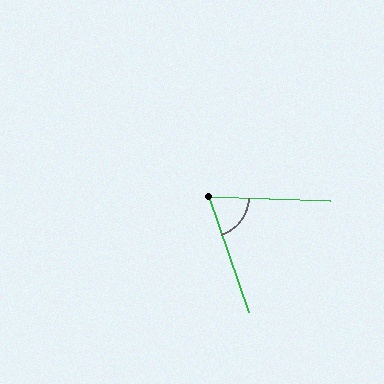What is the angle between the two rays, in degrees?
Approximately 69 degrees.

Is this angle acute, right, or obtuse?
It is acute.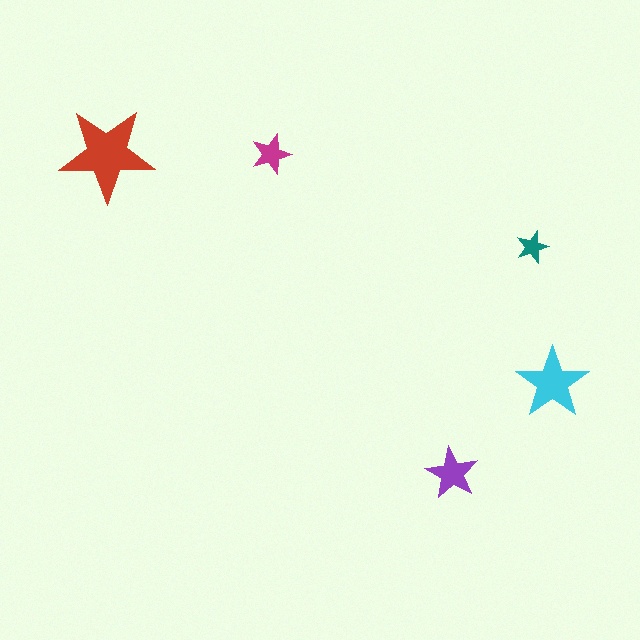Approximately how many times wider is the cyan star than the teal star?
About 2 times wider.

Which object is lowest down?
The purple star is bottommost.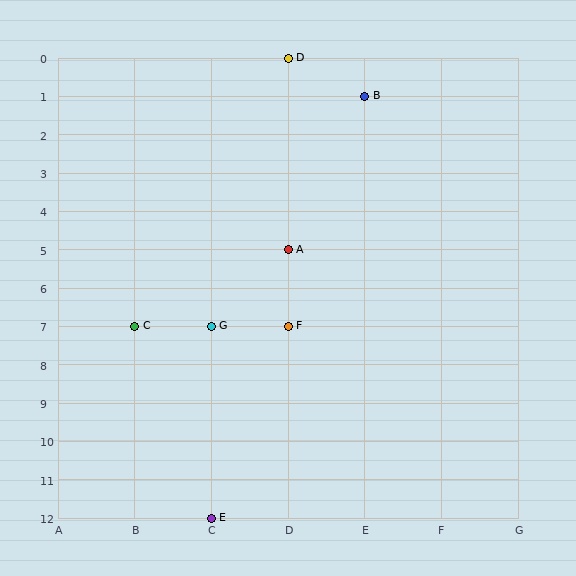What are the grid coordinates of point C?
Point C is at grid coordinates (B, 7).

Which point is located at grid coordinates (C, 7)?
Point G is at (C, 7).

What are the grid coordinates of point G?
Point G is at grid coordinates (C, 7).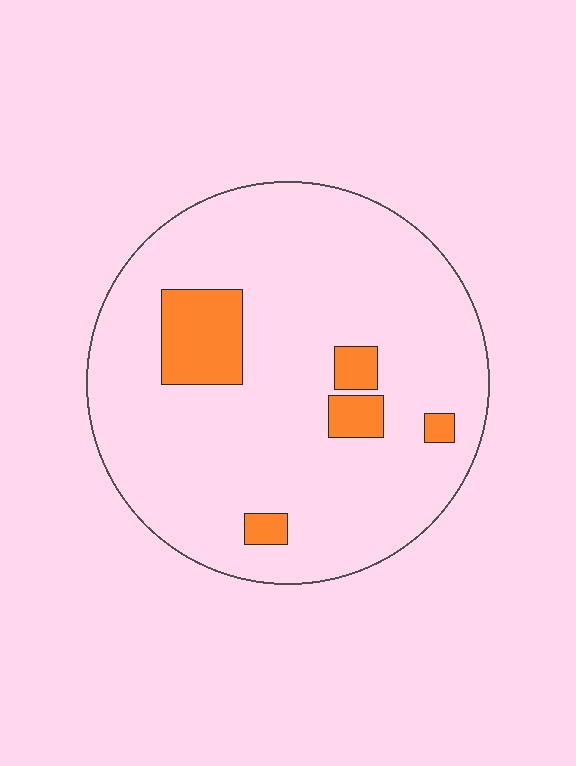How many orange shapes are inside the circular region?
5.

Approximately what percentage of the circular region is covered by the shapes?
Approximately 10%.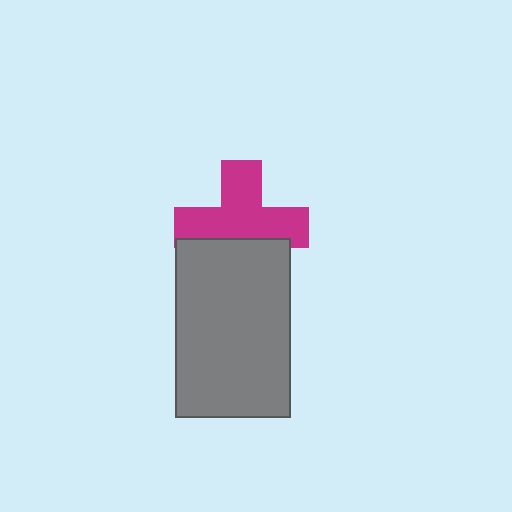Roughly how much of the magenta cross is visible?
Most of it is visible (roughly 67%).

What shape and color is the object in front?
The object in front is a gray rectangle.